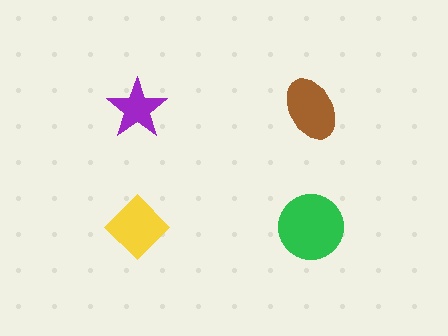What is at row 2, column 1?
A yellow diamond.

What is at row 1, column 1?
A purple star.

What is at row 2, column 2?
A green circle.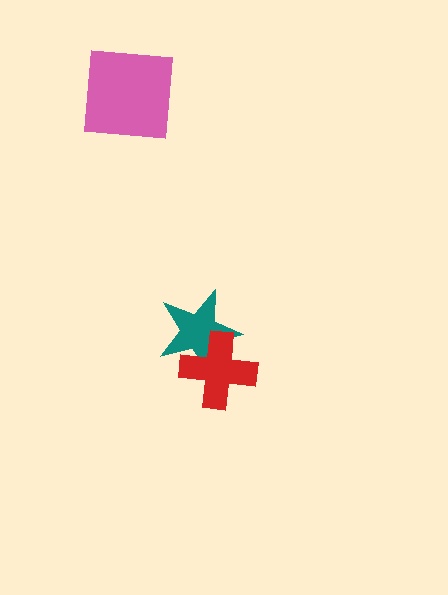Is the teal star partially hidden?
Yes, it is partially covered by another shape.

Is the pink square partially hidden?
No, no other shape covers it.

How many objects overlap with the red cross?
1 object overlaps with the red cross.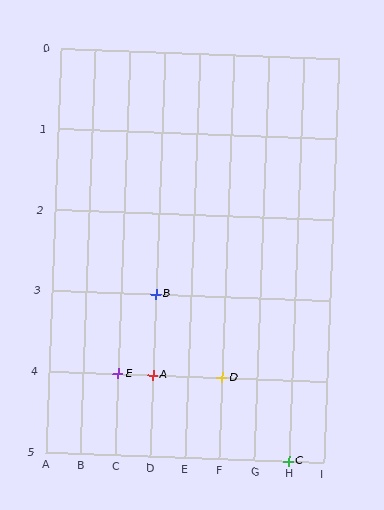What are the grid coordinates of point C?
Point C is at grid coordinates (H, 5).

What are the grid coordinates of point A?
Point A is at grid coordinates (D, 4).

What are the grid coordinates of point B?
Point B is at grid coordinates (D, 3).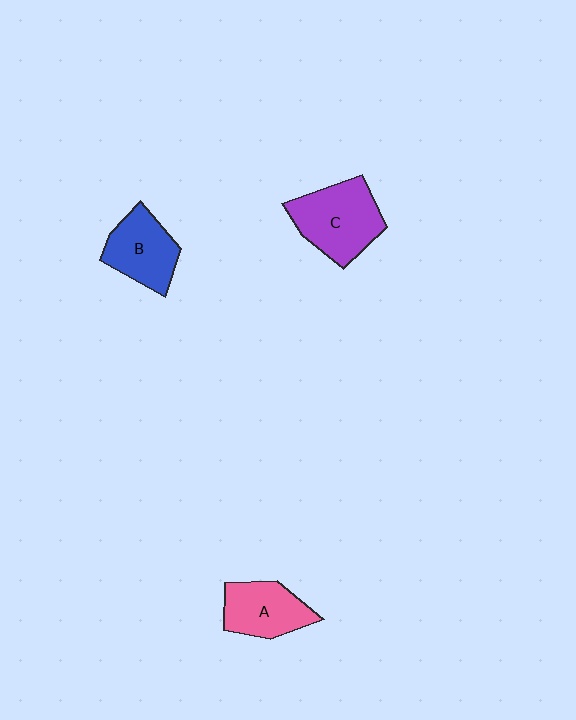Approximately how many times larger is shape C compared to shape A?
Approximately 1.3 times.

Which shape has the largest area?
Shape C (purple).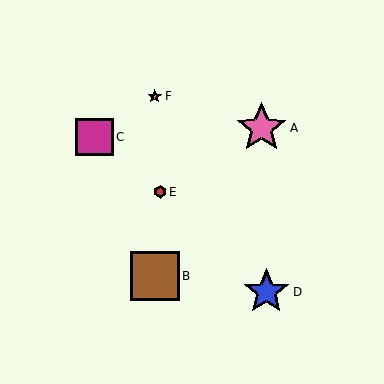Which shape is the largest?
The pink star (labeled A) is the largest.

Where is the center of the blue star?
The center of the blue star is at (266, 292).